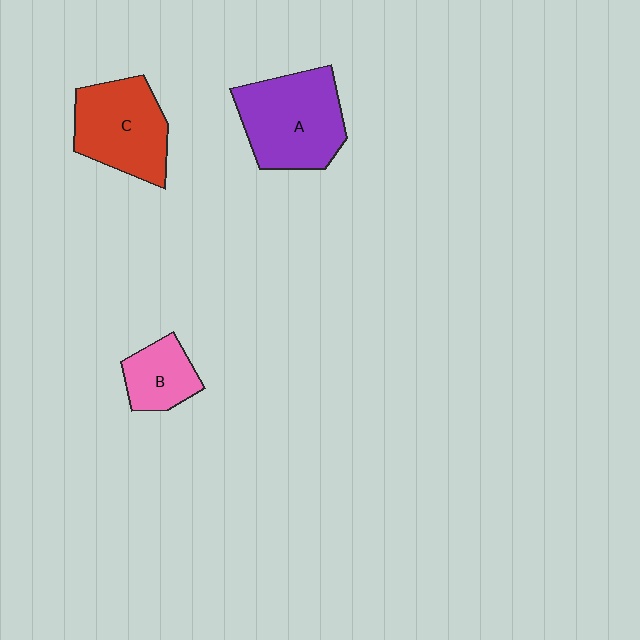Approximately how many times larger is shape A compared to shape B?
Approximately 2.1 times.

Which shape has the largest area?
Shape A (purple).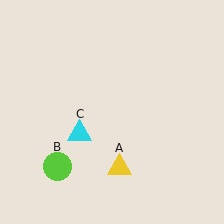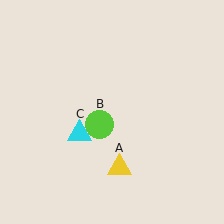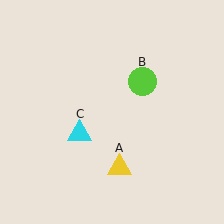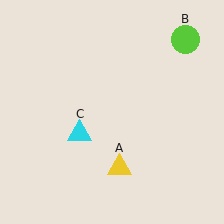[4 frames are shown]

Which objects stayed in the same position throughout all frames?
Yellow triangle (object A) and cyan triangle (object C) remained stationary.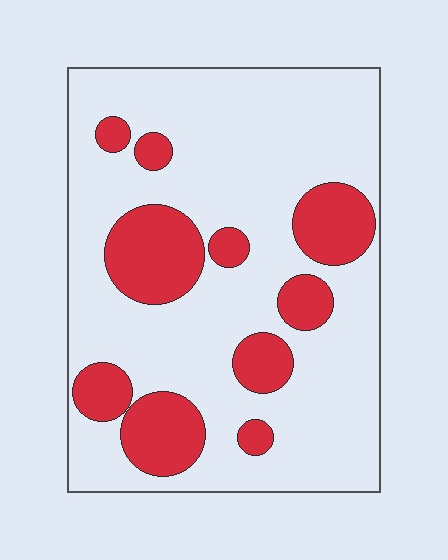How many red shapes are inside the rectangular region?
10.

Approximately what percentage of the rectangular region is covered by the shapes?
Approximately 25%.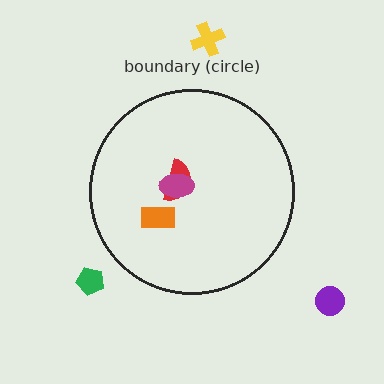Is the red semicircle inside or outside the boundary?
Inside.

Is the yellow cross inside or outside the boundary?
Outside.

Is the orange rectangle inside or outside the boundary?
Inside.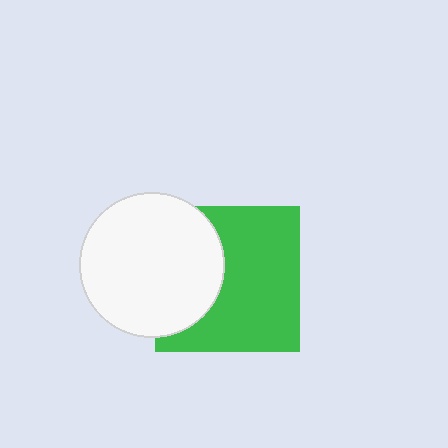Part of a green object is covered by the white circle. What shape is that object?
It is a square.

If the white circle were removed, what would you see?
You would see the complete green square.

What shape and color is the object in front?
The object in front is a white circle.